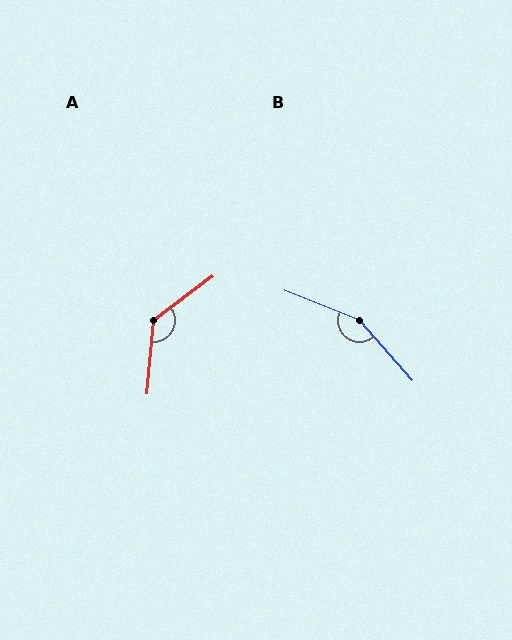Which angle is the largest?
B, at approximately 153 degrees.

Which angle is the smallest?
A, at approximately 132 degrees.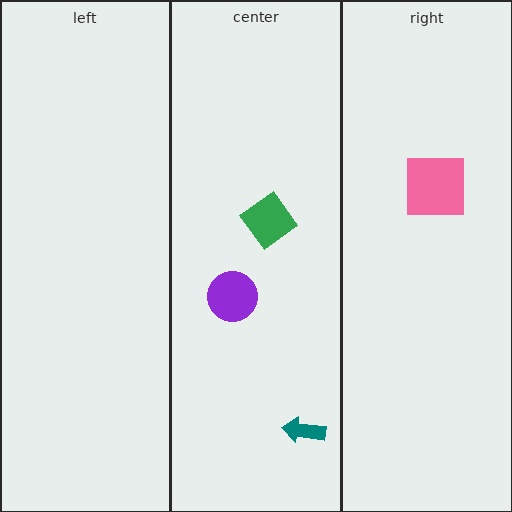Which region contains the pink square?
The right region.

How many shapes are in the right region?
1.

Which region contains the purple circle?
The center region.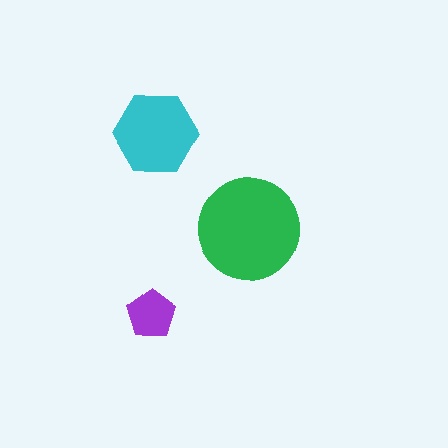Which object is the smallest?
The purple pentagon.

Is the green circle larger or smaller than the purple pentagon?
Larger.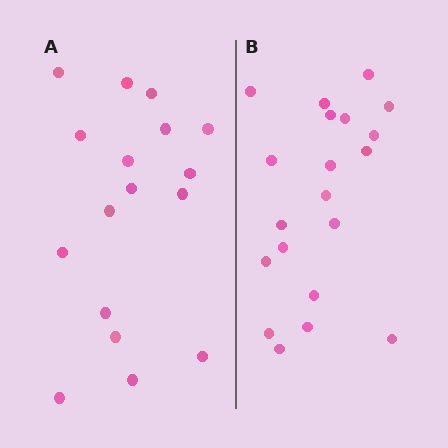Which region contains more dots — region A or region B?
Region B (the right region) has more dots.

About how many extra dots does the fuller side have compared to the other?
Region B has just a few more — roughly 2 or 3 more dots than region A.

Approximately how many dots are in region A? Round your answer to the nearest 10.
About 20 dots. (The exact count is 17, which rounds to 20.)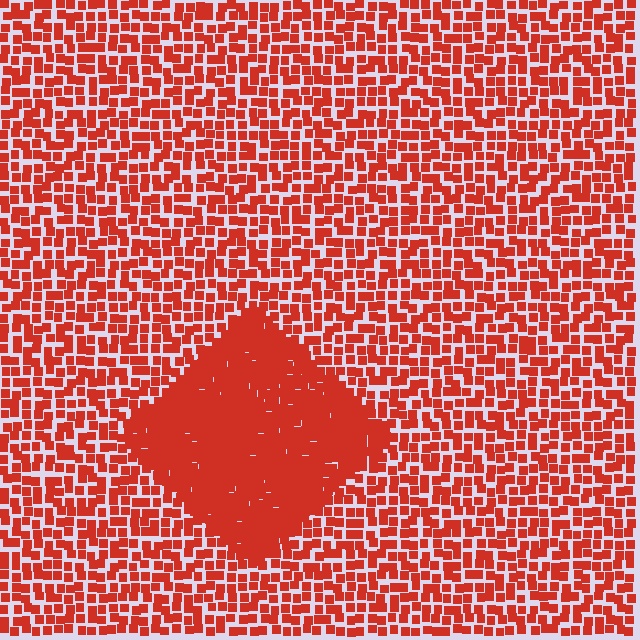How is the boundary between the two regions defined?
The boundary is defined by a change in element density (approximately 2.1x ratio). All elements are the same color, size, and shape.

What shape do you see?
I see a diamond.